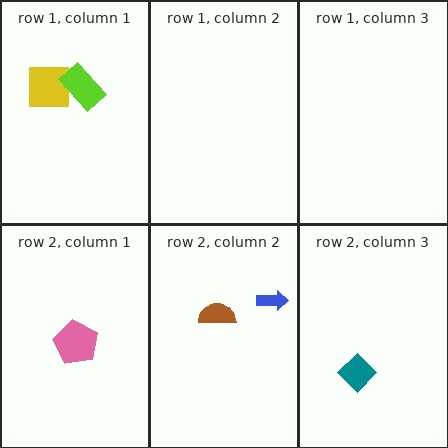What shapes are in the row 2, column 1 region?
The pink pentagon.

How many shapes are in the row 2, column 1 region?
1.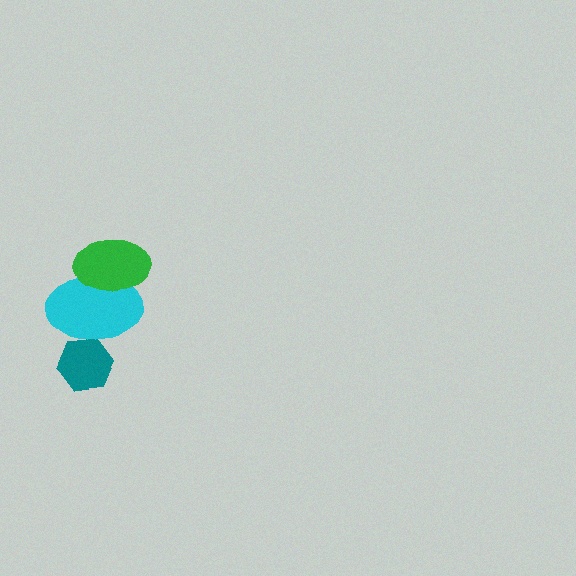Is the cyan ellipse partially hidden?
Yes, it is partially covered by another shape.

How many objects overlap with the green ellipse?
1 object overlaps with the green ellipse.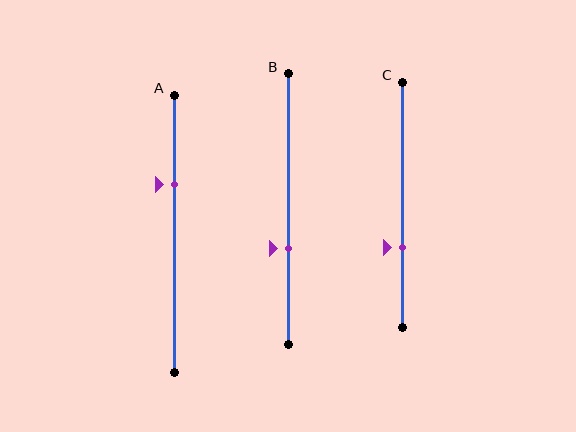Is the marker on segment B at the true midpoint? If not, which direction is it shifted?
No, the marker on segment B is shifted downward by about 14% of the segment length.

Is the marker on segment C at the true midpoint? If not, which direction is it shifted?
No, the marker on segment C is shifted downward by about 17% of the segment length.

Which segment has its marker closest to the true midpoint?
Segment B has its marker closest to the true midpoint.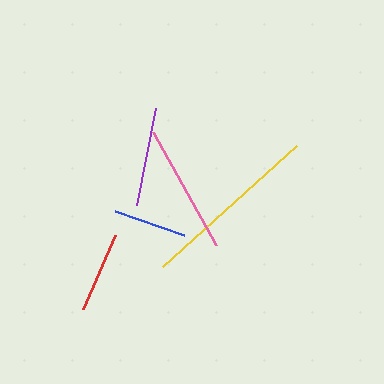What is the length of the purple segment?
The purple segment is approximately 99 pixels long.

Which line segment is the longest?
The yellow line is the longest at approximately 181 pixels.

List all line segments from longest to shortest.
From longest to shortest: yellow, pink, purple, red, blue.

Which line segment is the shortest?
The blue line is the shortest at approximately 73 pixels.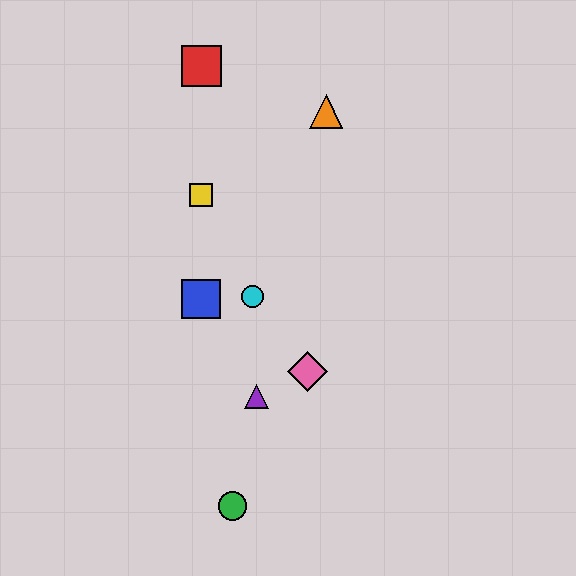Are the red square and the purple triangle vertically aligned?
No, the red square is at x≈201 and the purple triangle is at x≈256.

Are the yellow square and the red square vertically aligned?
Yes, both are at x≈201.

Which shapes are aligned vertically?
The red square, the blue square, the yellow square are aligned vertically.